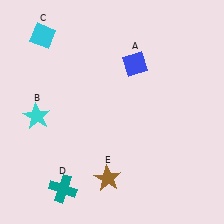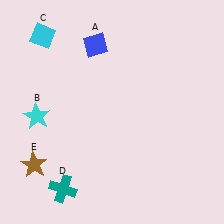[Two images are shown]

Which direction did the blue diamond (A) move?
The blue diamond (A) moved left.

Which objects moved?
The objects that moved are: the blue diamond (A), the brown star (E).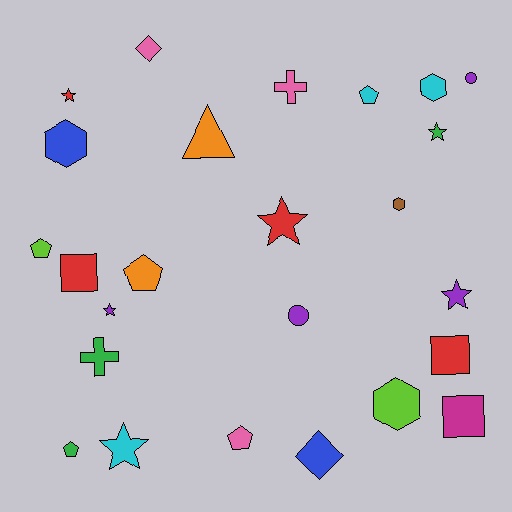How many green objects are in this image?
There are 3 green objects.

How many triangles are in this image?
There is 1 triangle.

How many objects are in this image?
There are 25 objects.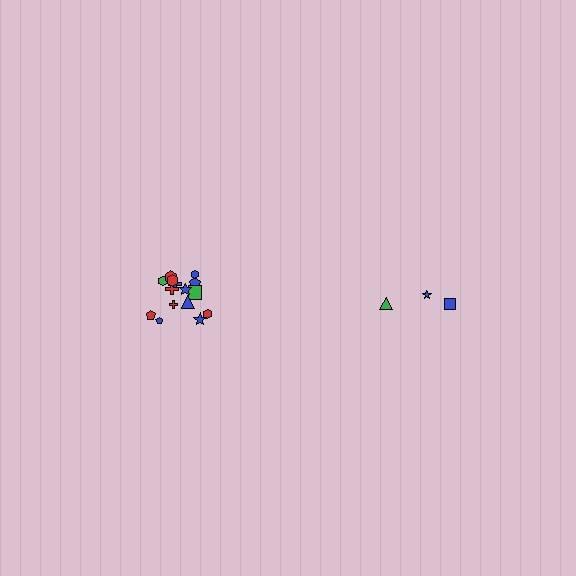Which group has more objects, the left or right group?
The left group.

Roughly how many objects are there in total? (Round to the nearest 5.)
Roughly 20 objects in total.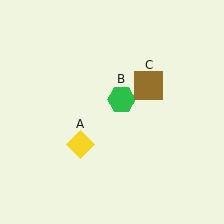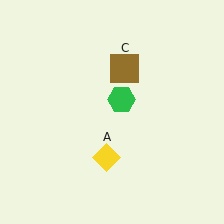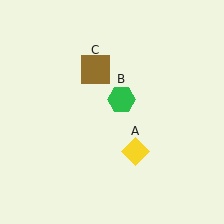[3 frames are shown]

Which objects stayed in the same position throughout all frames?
Green hexagon (object B) remained stationary.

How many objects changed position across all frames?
2 objects changed position: yellow diamond (object A), brown square (object C).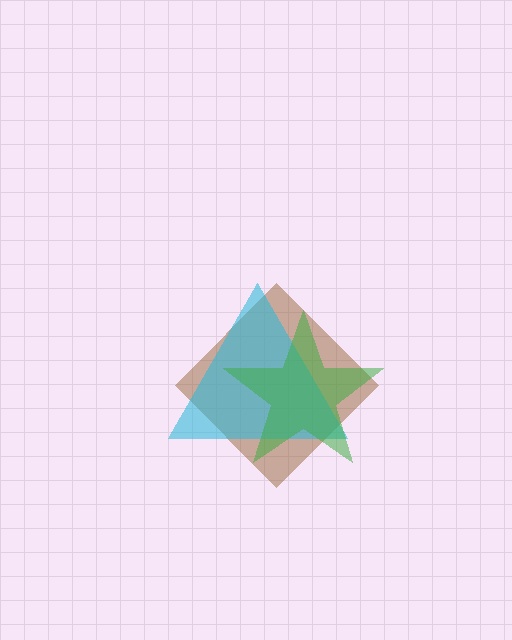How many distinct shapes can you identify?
There are 3 distinct shapes: a brown diamond, a cyan triangle, a green star.